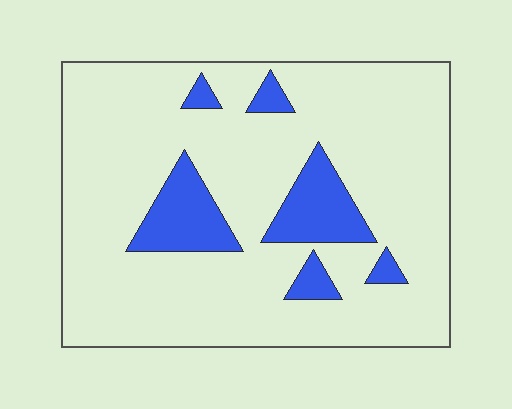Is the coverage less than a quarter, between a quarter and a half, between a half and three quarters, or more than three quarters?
Less than a quarter.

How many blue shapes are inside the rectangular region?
6.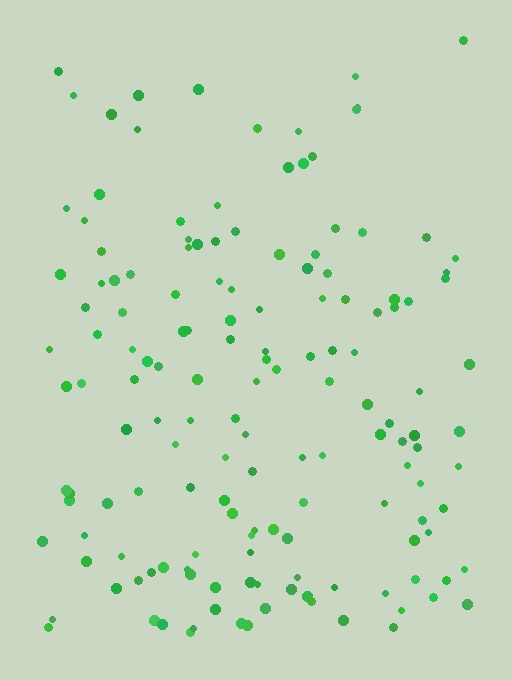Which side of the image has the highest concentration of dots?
The bottom.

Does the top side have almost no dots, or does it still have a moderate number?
Still a moderate number, just noticeably fewer than the bottom.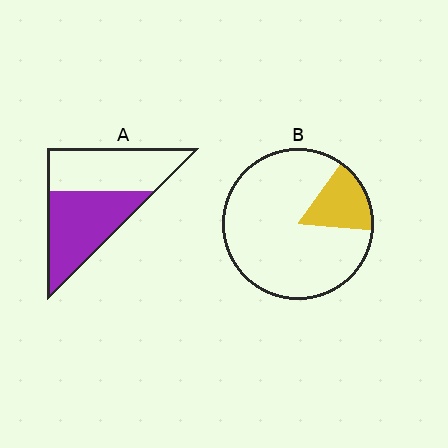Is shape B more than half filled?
No.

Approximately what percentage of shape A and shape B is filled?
A is approximately 50% and B is approximately 15%.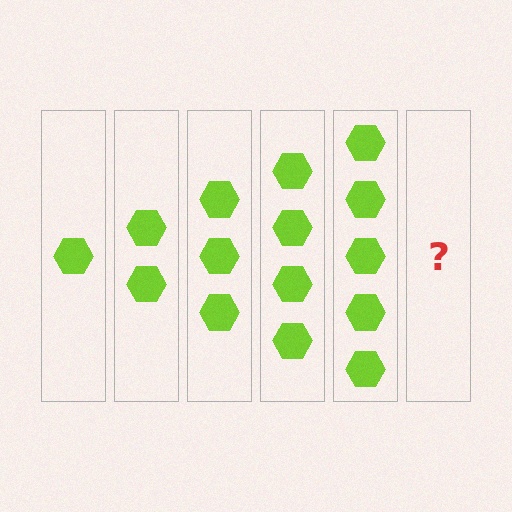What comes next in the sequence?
The next element should be 6 hexagons.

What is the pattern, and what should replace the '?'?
The pattern is that each step adds one more hexagon. The '?' should be 6 hexagons.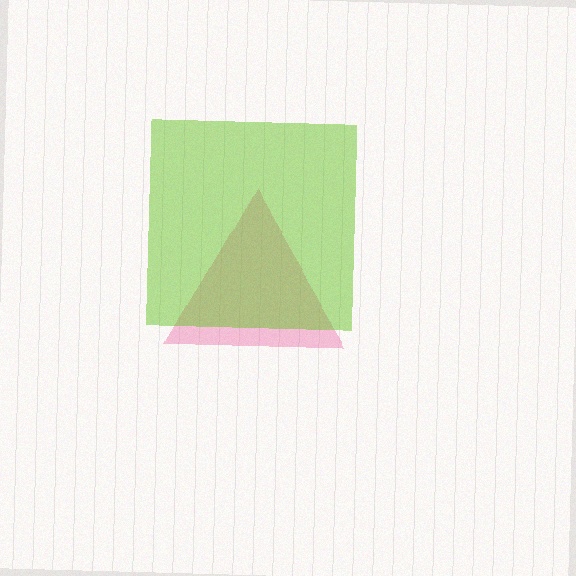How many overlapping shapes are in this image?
There are 2 overlapping shapes in the image.